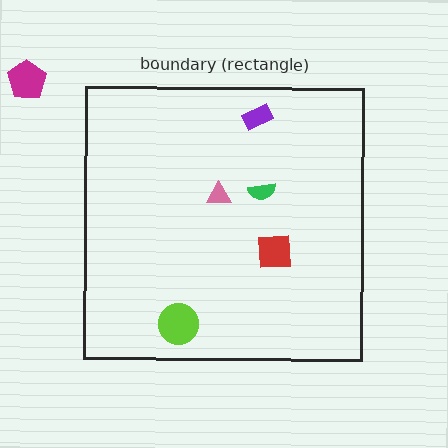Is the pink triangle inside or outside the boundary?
Inside.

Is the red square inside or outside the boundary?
Inside.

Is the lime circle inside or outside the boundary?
Inside.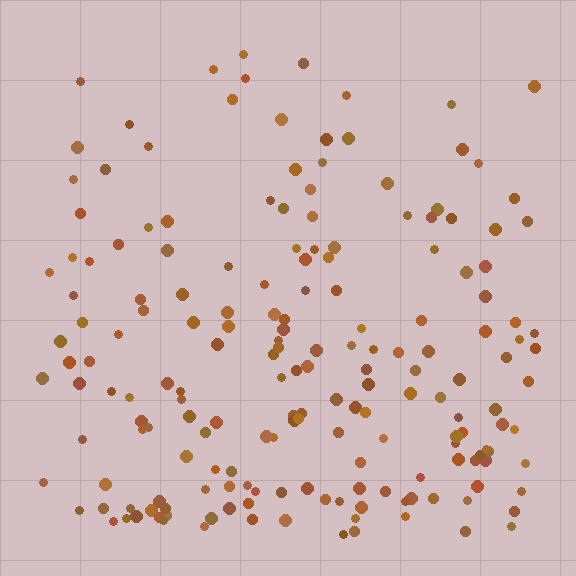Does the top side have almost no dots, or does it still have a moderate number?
Still a moderate number, just noticeably fewer than the bottom.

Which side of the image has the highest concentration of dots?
The bottom.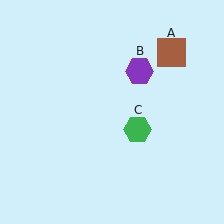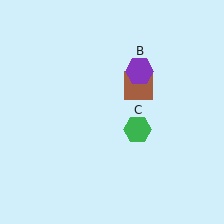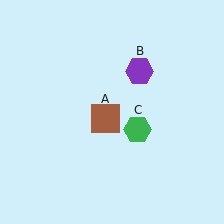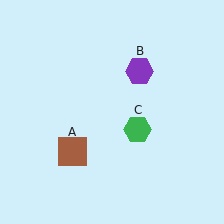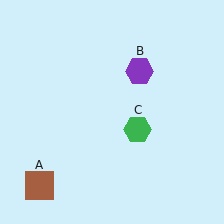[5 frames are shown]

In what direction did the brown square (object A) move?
The brown square (object A) moved down and to the left.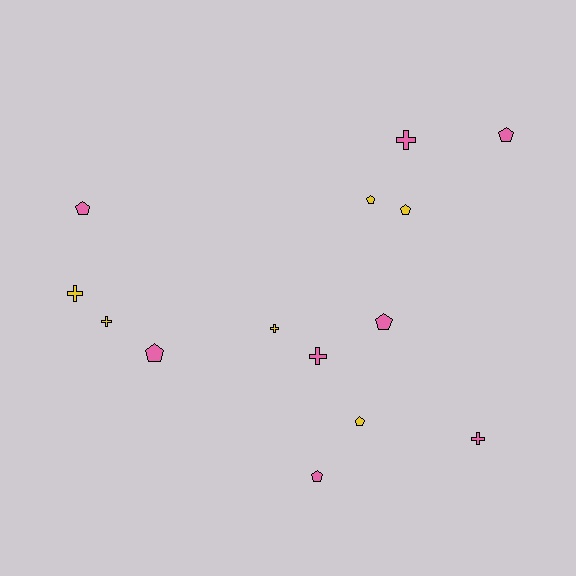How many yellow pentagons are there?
There are 3 yellow pentagons.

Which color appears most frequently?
Pink, with 8 objects.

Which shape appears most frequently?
Pentagon, with 8 objects.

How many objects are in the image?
There are 14 objects.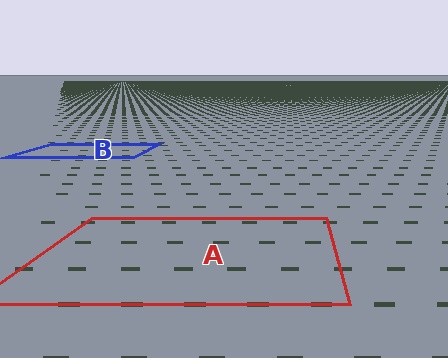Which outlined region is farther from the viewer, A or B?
Region B is farther from the viewer — the texture elements inside it appear smaller and more densely packed.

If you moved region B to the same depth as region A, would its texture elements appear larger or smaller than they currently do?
They would appear larger. At a closer depth, the same texture elements are projected at a bigger on-screen size.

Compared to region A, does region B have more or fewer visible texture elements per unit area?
Region B has more texture elements per unit area — they are packed more densely because it is farther away.